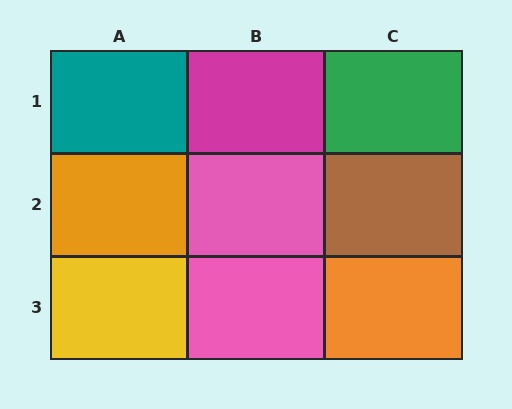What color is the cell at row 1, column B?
Magenta.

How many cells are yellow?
1 cell is yellow.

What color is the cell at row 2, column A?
Orange.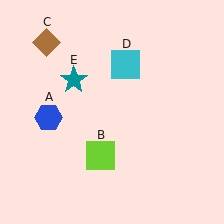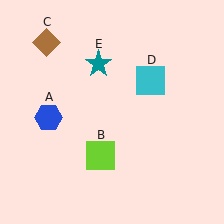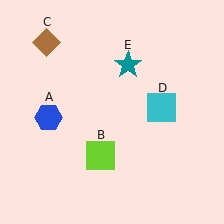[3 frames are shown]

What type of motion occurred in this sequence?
The cyan square (object D), teal star (object E) rotated clockwise around the center of the scene.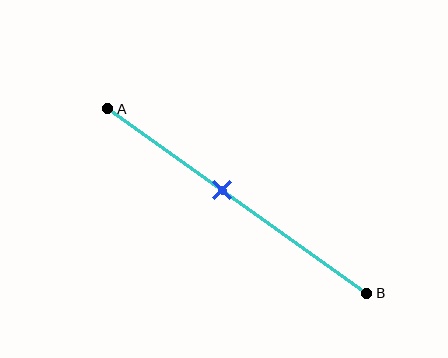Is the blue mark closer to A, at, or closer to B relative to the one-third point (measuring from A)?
The blue mark is closer to point B than the one-third point of segment AB.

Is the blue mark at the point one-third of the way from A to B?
No, the mark is at about 45% from A, not at the 33% one-third point.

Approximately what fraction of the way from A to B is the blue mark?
The blue mark is approximately 45% of the way from A to B.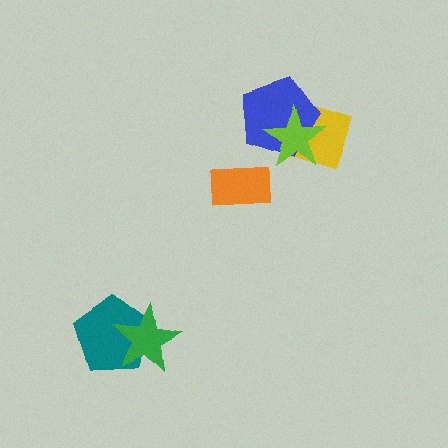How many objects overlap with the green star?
1 object overlaps with the green star.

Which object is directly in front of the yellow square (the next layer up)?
The blue pentagon is directly in front of the yellow square.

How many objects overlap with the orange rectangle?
0 objects overlap with the orange rectangle.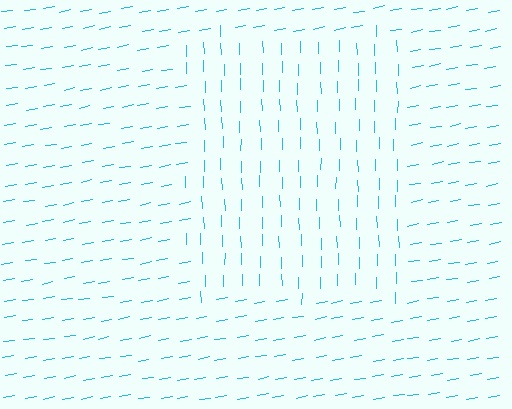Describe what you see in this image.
The image is filled with small cyan line segments. A rectangle region in the image has lines oriented differently from the surrounding lines, creating a visible texture boundary.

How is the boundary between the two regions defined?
The boundary is defined purely by a change in line orientation (approximately 81 degrees difference). All lines are the same color and thickness.